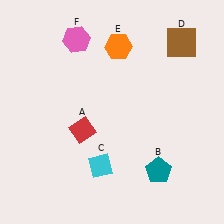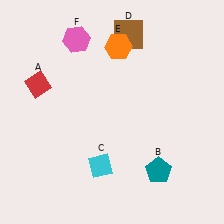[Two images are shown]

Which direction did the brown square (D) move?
The brown square (D) moved left.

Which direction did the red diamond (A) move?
The red diamond (A) moved up.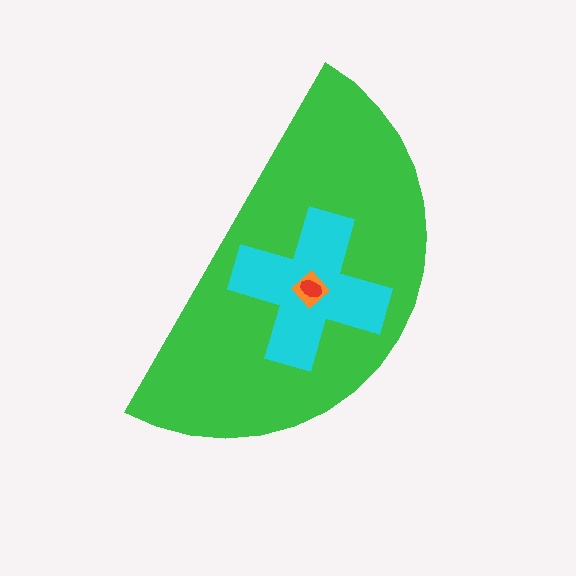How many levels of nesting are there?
4.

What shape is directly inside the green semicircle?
The cyan cross.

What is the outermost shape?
The green semicircle.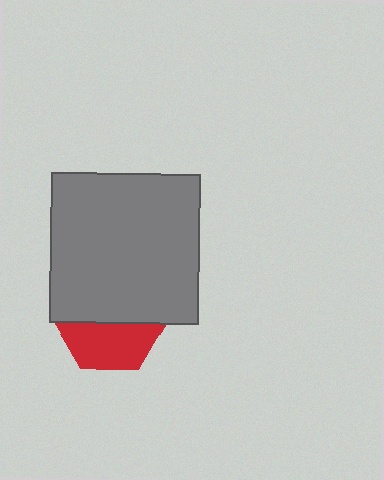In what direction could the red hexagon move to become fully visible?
The red hexagon could move down. That would shift it out from behind the gray square entirely.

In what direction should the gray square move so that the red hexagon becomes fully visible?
The gray square should move up. That is the shortest direction to clear the overlap and leave the red hexagon fully visible.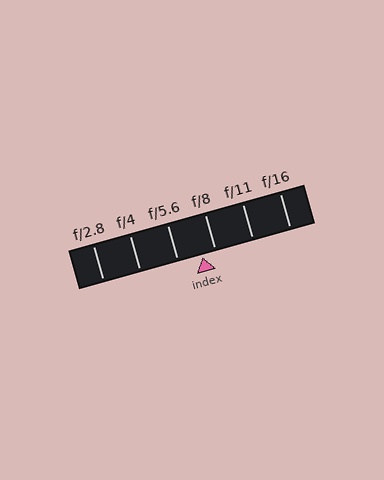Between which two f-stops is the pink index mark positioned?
The index mark is between f/5.6 and f/8.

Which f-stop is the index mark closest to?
The index mark is closest to f/8.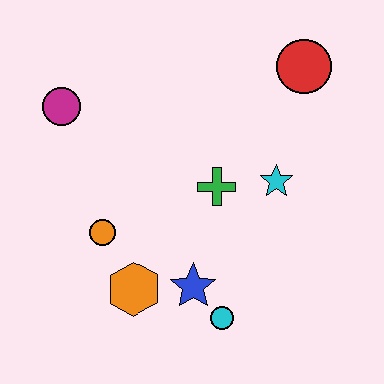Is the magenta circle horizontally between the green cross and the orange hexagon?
No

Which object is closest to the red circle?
The cyan star is closest to the red circle.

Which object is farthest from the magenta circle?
The cyan circle is farthest from the magenta circle.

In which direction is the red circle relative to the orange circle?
The red circle is to the right of the orange circle.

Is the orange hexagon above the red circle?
No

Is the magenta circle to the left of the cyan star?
Yes